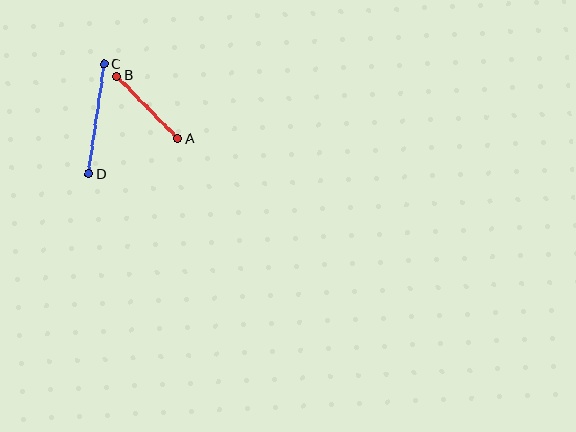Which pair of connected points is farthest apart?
Points C and D are farthest apart.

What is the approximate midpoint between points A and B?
The midpoint is at approximately (147, 108) pixels.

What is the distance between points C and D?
The distance is approximately 111 pixels.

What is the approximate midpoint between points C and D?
The midpoint is at approximately (96, 119) pixels.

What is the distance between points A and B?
The distance is approximately 88 pixels.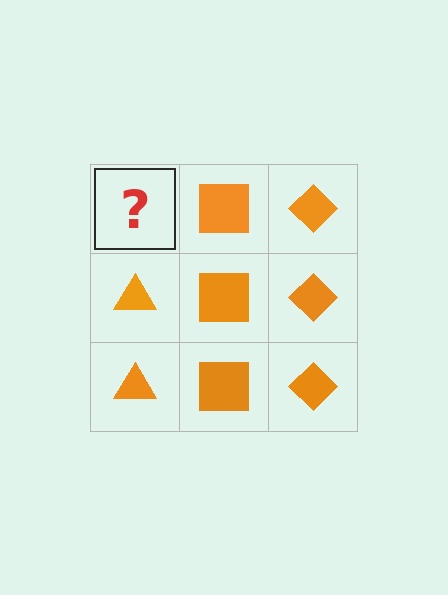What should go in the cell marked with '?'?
The missing cell should contain an orange triangle.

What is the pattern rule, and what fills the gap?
The rule is that each column has a consistent shape. The gap should be filled with an orange triangle.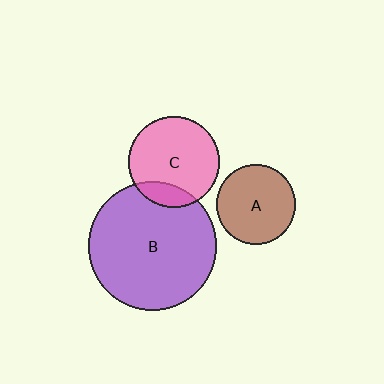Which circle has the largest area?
Circle B (purple).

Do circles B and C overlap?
Yes.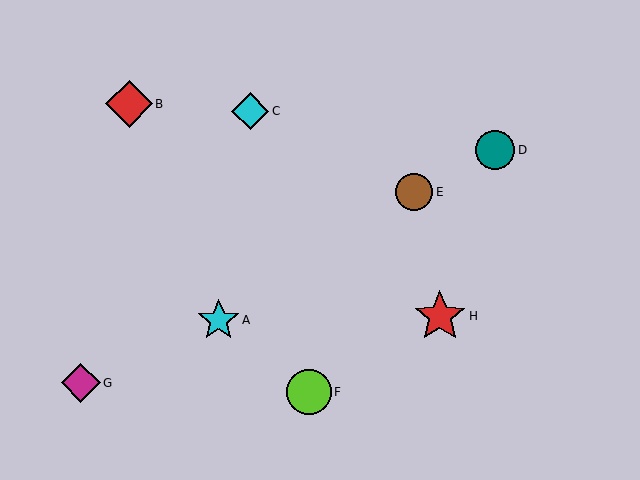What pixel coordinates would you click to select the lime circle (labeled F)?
Click at (309, 392) to select the lime circle F.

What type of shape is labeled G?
Shape G is a magenta diamond.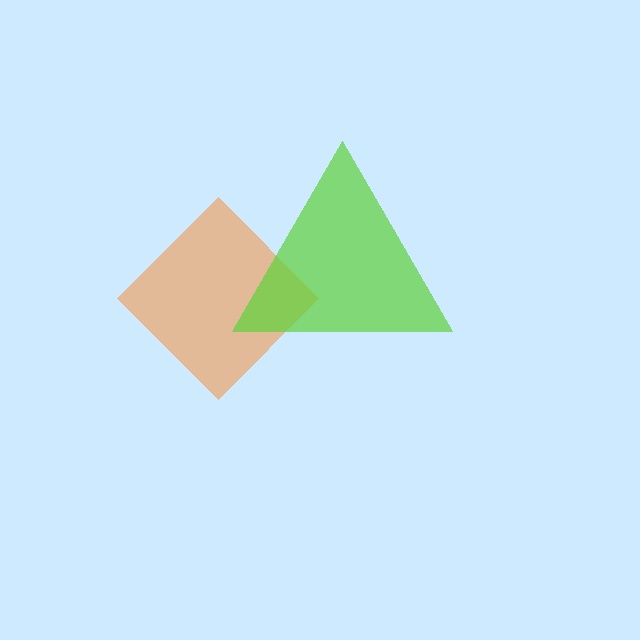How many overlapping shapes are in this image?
There are 2 overlapping shapes in the image.